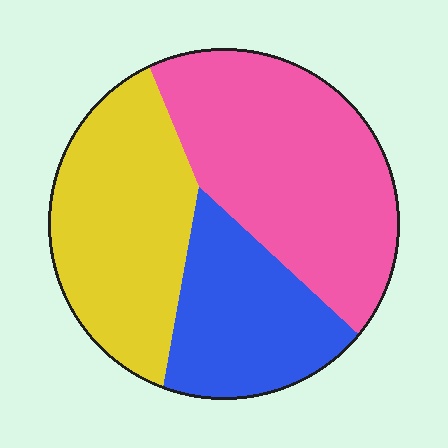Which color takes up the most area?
Pink, at roughly 40%.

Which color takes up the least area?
Blue, at roughly 25%.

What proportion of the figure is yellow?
Yellow covers roughly 35% of the figure.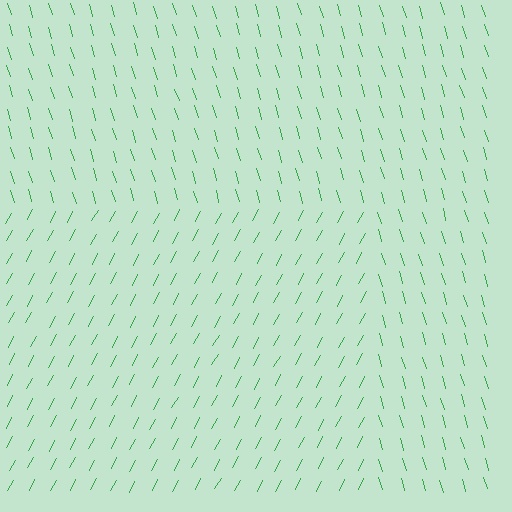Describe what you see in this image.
The image is filled with small green line segments. A rectangle region in the image has lines oriented differently from the surrounding lines, creating a visible texture boundary.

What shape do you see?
I see a rectangle.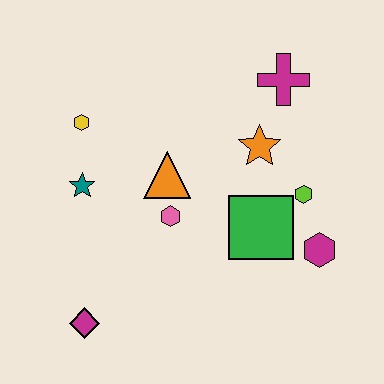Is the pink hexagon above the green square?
Yes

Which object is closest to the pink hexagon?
The orange triangle is closest to the pink hexagon.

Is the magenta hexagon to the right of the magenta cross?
Yes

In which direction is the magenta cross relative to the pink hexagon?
The magenta cross is above the pink hexagon.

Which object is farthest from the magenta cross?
The magenta diamond is farthest from the magenta cross.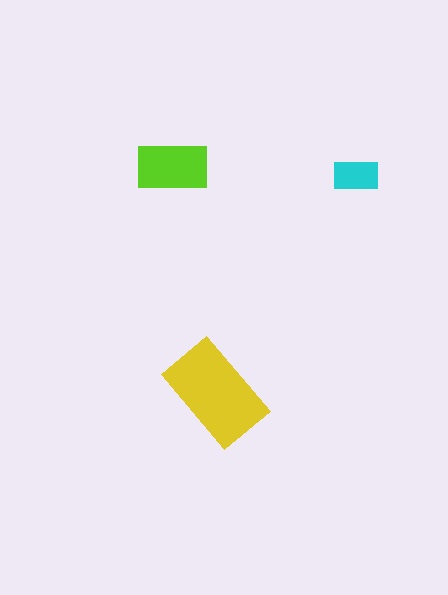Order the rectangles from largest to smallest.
the yellow one, the lime one, the cyan one.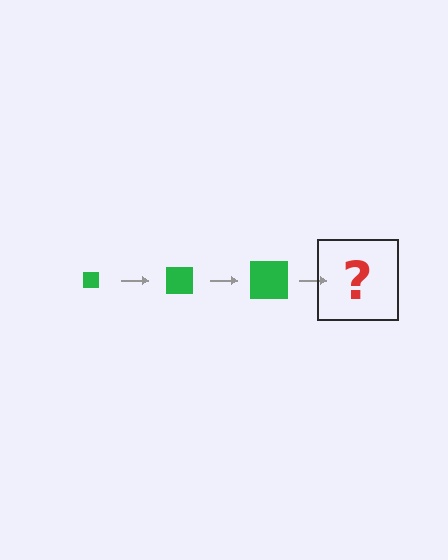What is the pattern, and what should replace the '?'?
The pattern is that the square gets progressively larger each step. The '?' should be a green square, larger than the previous one.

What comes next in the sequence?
The next element should be a green square, larger than the previous one.